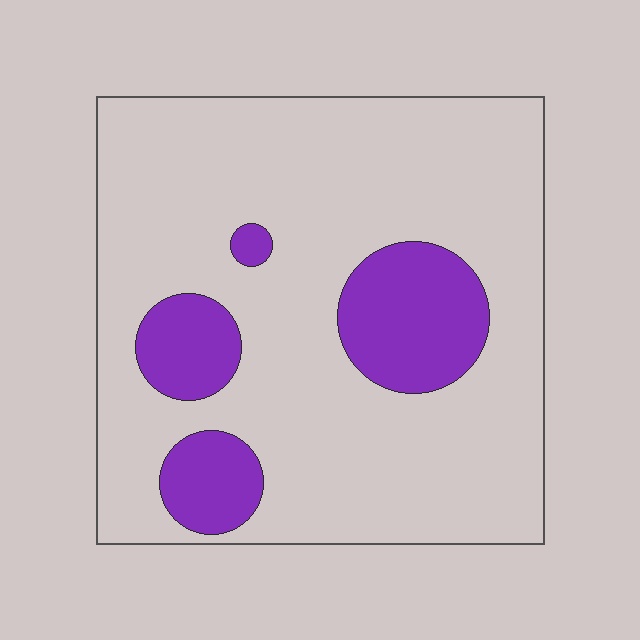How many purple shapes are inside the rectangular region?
4.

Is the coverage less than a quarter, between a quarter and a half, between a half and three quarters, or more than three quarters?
Less than a quarter.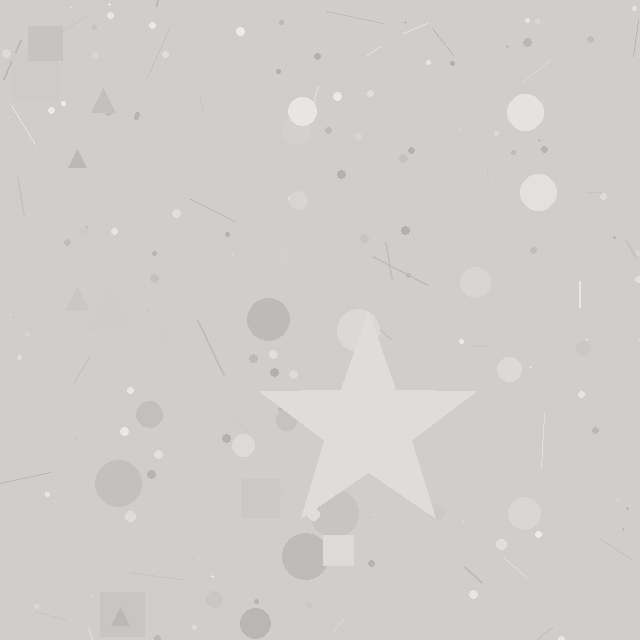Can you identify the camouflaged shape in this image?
The camouflaged shape is a star.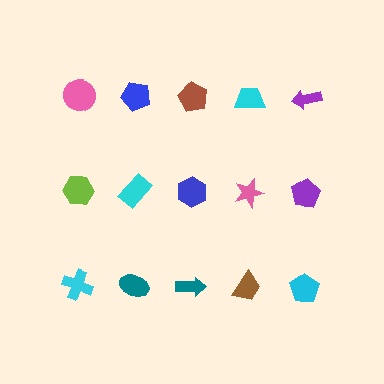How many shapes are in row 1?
5 shapes.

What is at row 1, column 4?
A cyan trapezoid.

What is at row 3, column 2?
A teal ellipse.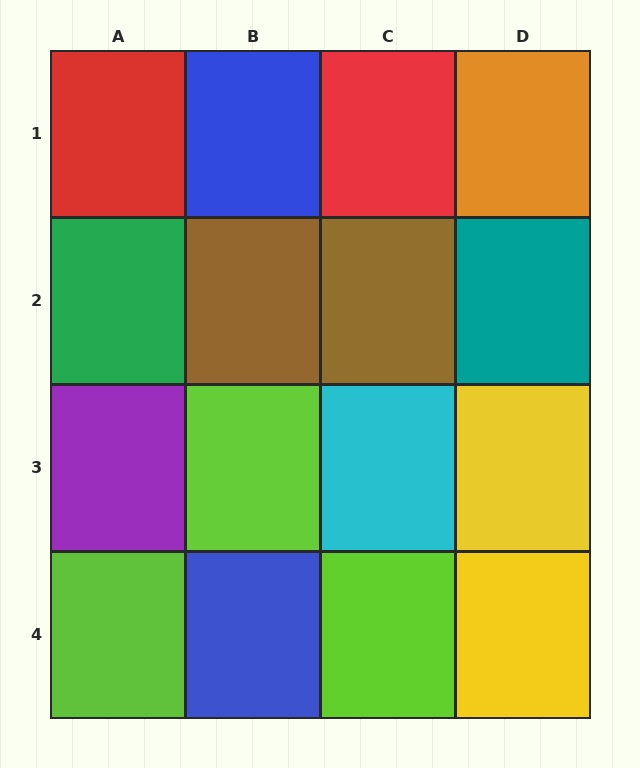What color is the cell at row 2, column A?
Green.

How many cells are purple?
1 cell is purple.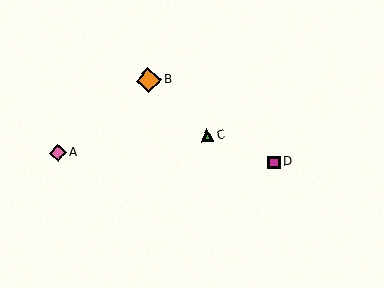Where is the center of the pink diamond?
The center of the pink diamond is at (58, 153).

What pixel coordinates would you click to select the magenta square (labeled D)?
Click at (274, 163) to select the magenta square D.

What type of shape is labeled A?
Shape A is a pink diamond.